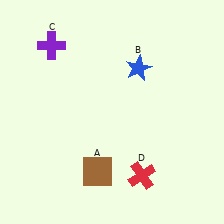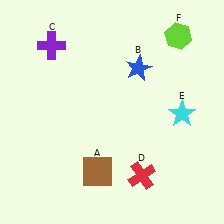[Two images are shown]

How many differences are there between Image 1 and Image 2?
There are 2 differences between the two images.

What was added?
A cyan star (E), a lime hexagon (F) were added in Image 2.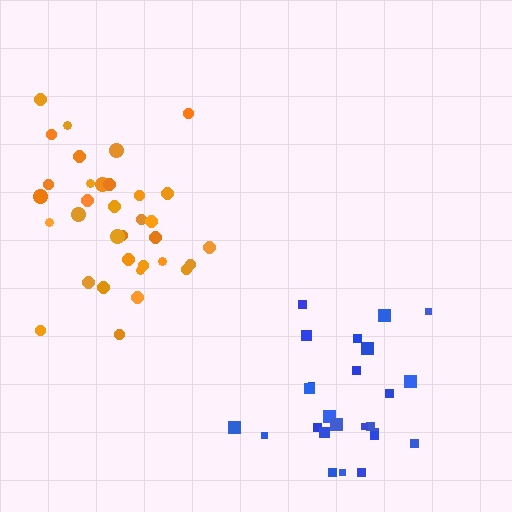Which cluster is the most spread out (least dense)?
Orange.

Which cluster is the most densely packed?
Blue.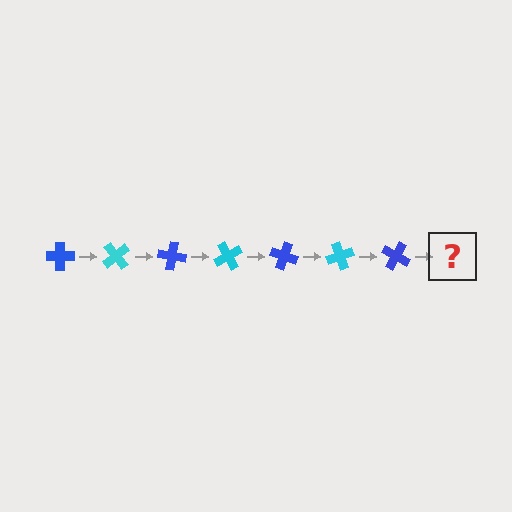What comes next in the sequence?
The next element should be a cyan cross, rotated 350 degrees from the start.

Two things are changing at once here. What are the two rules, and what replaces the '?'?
The two rules are that it rotates 50 degrees each step and the color cycles through blue and cyan. The '?' should be a cyan cross, rotated 350 degrees from the start.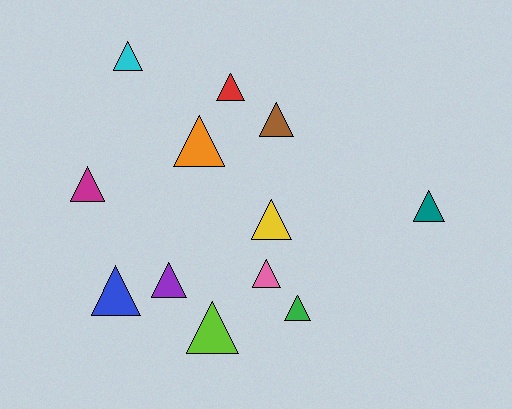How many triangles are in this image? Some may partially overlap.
There are 12 triangles.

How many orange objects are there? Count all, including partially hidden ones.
There is 1 orange object.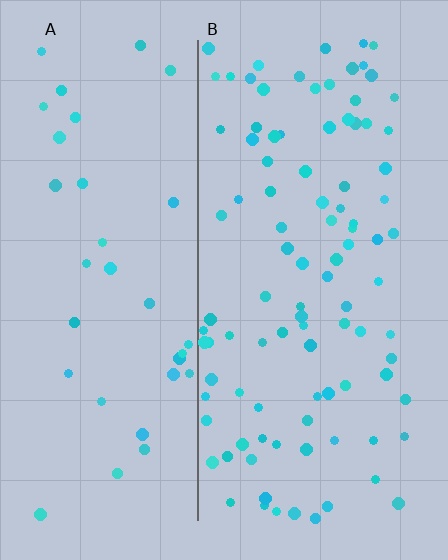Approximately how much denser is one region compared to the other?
Approximately 2.7× — region B over region A.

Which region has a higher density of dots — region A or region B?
B (the right).